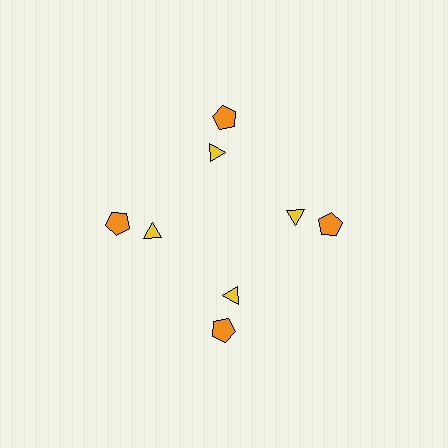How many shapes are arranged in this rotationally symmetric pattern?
There are 8 shapes, arranged in 4 groups of 2.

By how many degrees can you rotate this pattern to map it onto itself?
The pattern maps onto itself every 90 degrees of rotation.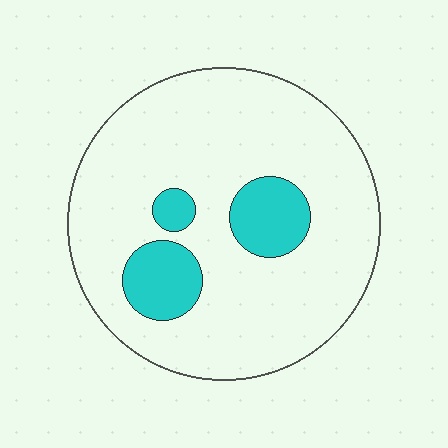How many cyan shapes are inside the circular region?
3.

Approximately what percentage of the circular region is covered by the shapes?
Approximately 15%.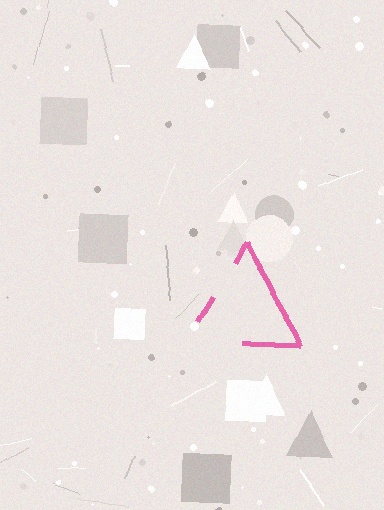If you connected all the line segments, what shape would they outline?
They would outline a triangle.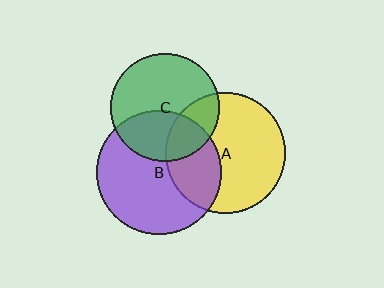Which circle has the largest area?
Circle B (purple).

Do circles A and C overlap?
Yes.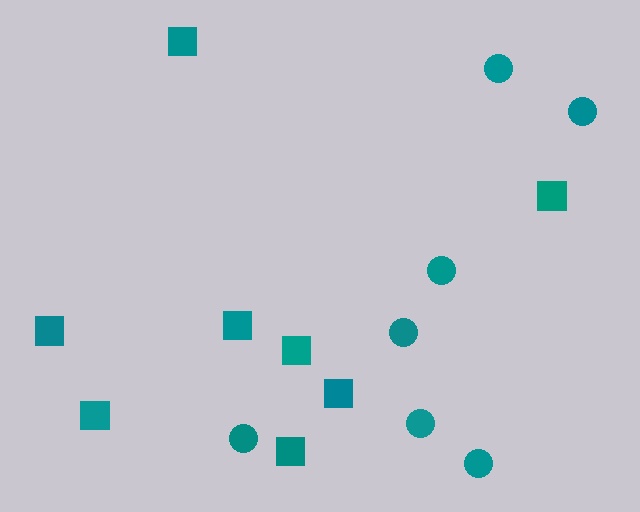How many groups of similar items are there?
There are 2 groups: one group of squares (8) and one group of circles (7).